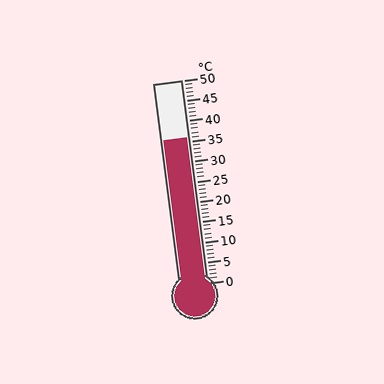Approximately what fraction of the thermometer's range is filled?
The thermometer is filled to approximately 70% of its range.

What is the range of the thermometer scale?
The thermometer scale ranges from 0°C to 50°C.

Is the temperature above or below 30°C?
The temperature is above 30°C.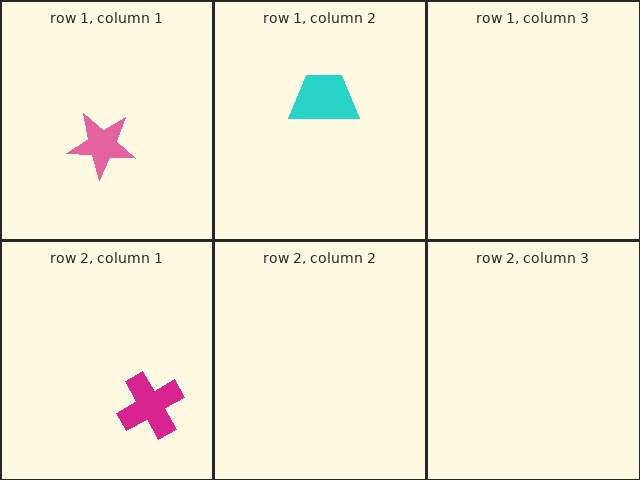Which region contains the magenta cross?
The row 2, column 1 region.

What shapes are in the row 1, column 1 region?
The pink star.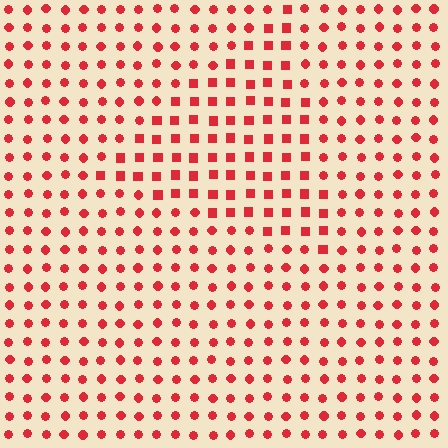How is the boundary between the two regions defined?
The boundary is defined by a change in element shape: squares inside vs. circles outside. All elements share the same color and spacing.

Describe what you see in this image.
The image is filled with small red elements arranged in a uniform grid. A triangle-shaped region contains squares, while the surrounding area contains circles. The boundary is defined purely by the change in element shape.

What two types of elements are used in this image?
The image uses squares inside the triangle region and circles outside it.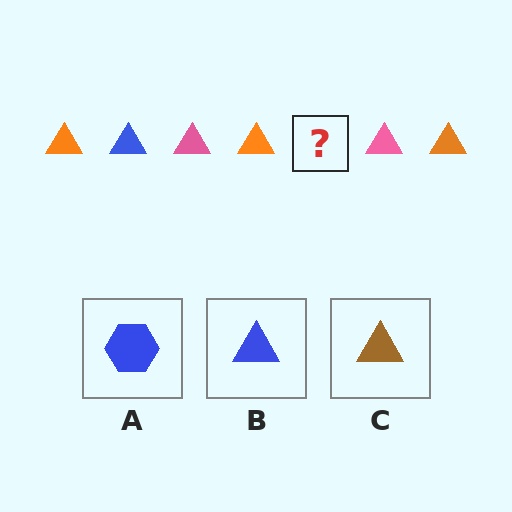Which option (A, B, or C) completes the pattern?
B.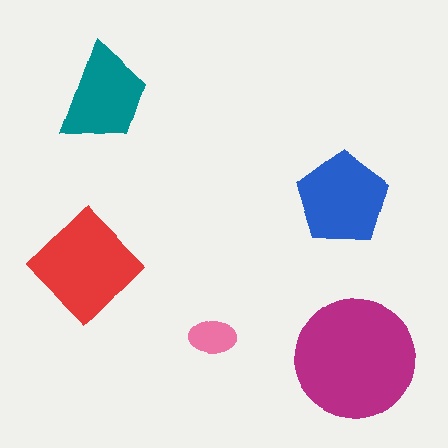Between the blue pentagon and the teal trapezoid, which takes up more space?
The blue pentagon.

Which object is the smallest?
The pink ellipse.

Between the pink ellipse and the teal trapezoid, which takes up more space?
The teal trapezoid.